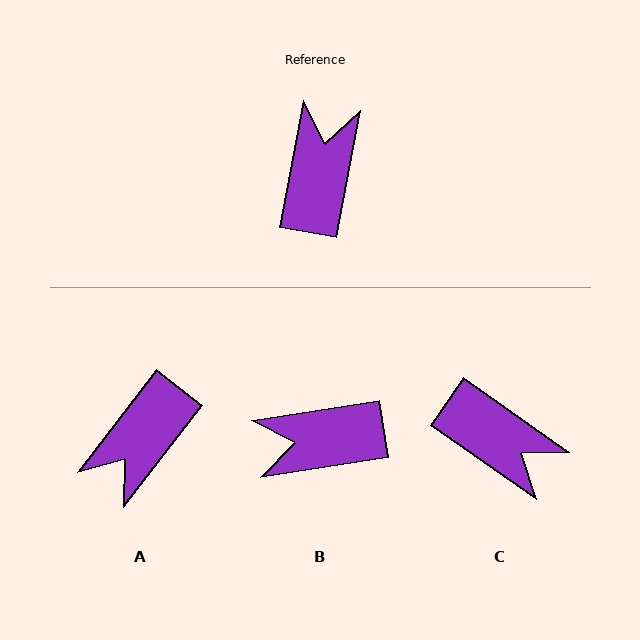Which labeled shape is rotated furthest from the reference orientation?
A, about 153 degrees away.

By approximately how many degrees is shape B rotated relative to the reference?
Approximately 109 degrees counter-clockwise.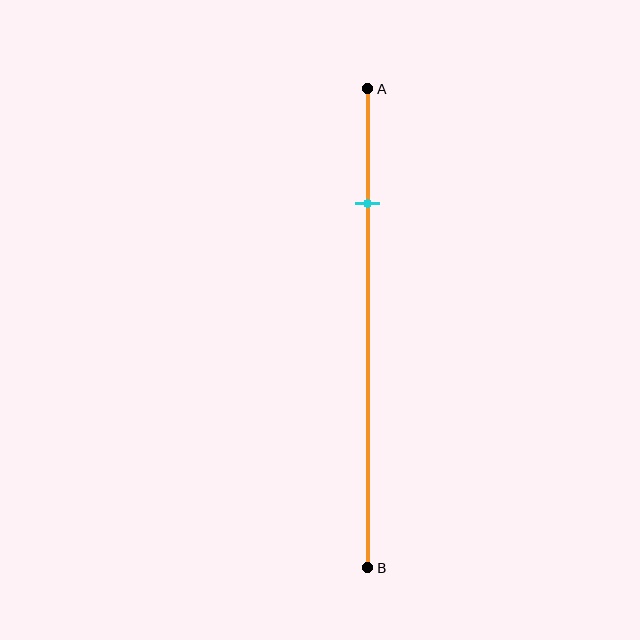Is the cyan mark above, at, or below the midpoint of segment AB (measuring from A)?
The cyan mark is above the midpoint of segment AB.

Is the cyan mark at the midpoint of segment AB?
No, the mark is at about 25% from A, not at the 50% midpoint.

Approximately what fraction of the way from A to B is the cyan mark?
The cyan mark is approximately 25% of the way from A to B.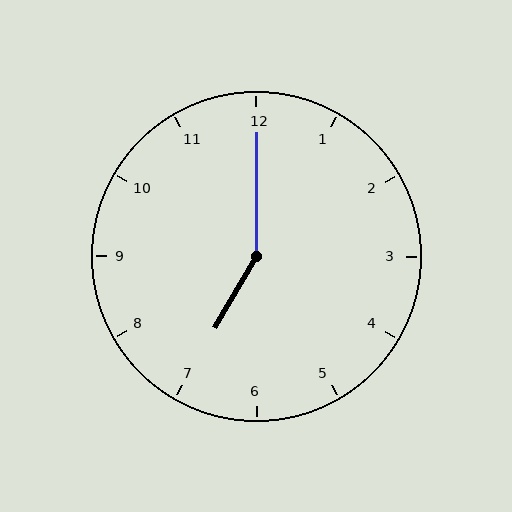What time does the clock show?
7:00.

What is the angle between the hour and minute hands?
Approximately 150 degrees.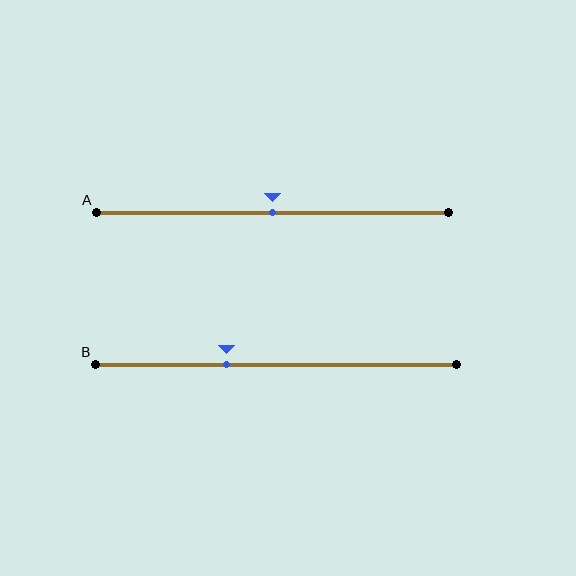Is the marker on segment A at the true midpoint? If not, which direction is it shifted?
Yes, the marker on segment A is at the true midpoint.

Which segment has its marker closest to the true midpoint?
Segment A has its marker closest to the true midpoint.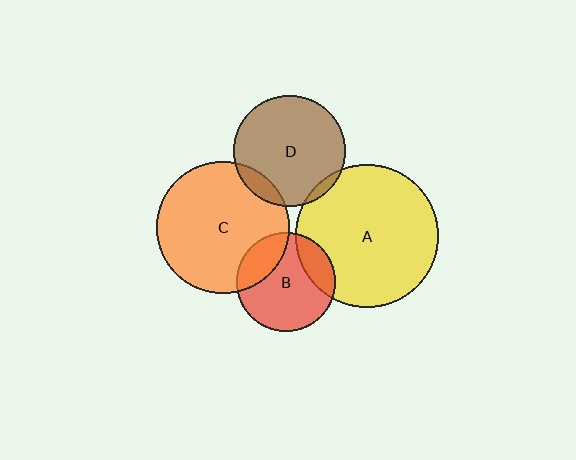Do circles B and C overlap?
Yes.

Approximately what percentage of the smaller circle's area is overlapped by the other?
Approximately 25%.